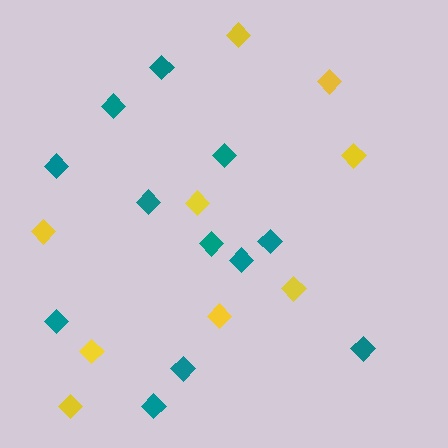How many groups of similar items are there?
There are 2 groups: one group of teal diamonds (12) and one group of yellow diamonds (9).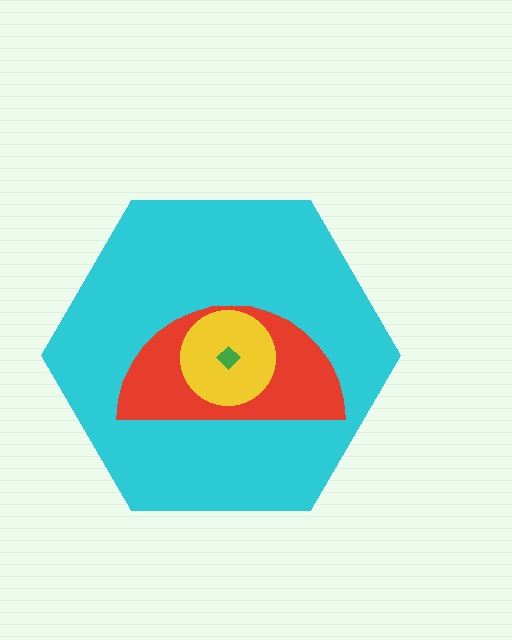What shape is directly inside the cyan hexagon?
The red semicircle.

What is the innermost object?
The green diamond.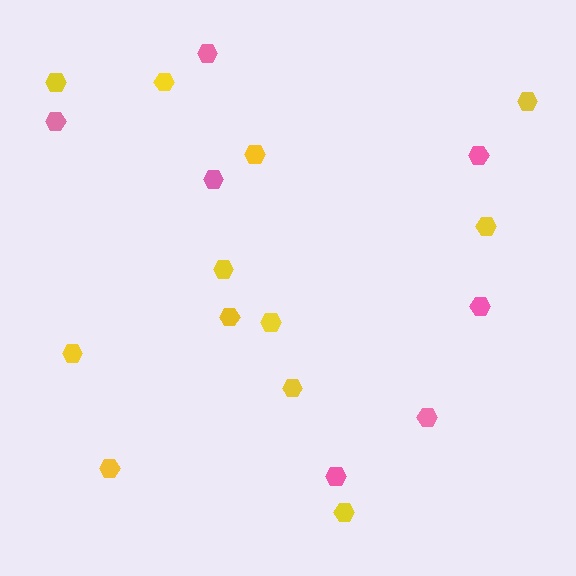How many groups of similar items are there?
There are 2 groups: one group of yellow hexagons (12) and one group of pink hexagons (7).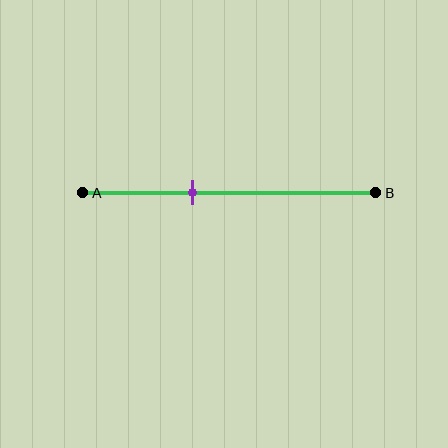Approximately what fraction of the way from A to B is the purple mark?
The purple mark is approximately 40% of the way from A to B.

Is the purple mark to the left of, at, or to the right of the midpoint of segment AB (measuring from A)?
The purple mark is to the left of the midpoint of segment AB.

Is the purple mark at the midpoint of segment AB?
No, the mark is at about 40% from A, not at the 50% midpoint.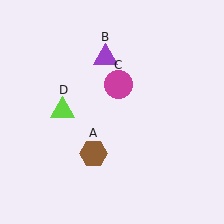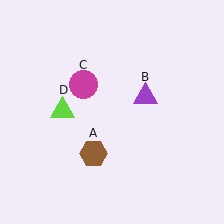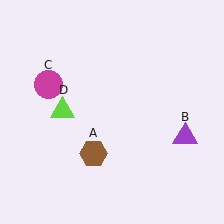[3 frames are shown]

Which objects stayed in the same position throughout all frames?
Brown hexagon (object A) and lime triangle (object D) remained stationary.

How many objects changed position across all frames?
2 objects changed position: purple triangle (object B), magenta circle (object C).